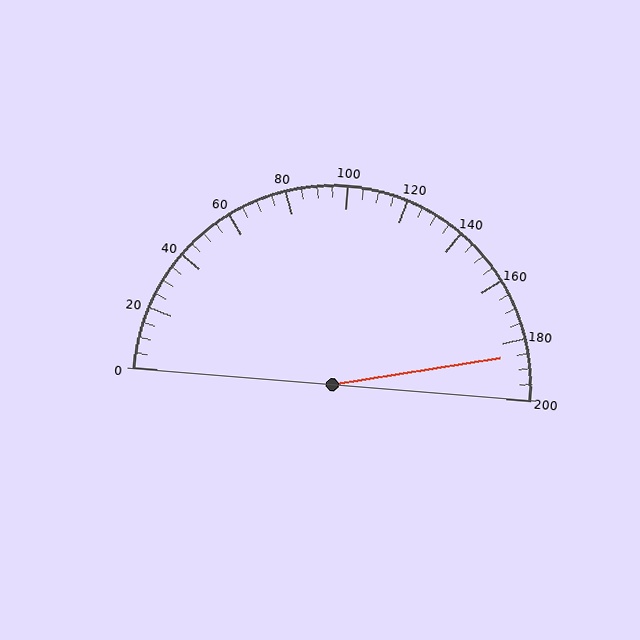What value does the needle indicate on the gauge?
The needle indicates approximately 185.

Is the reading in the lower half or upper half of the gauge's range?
The reading is in the upper half of the range (0 to 200).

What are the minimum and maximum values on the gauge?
The gauge ranges from 0 to 200.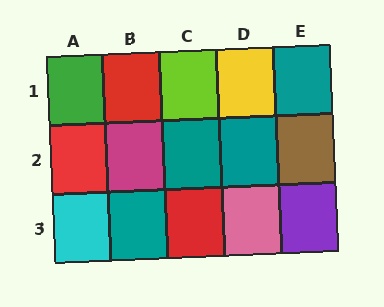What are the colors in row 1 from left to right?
Green, red, lime, yellow, teal.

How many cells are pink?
1 cell is pink.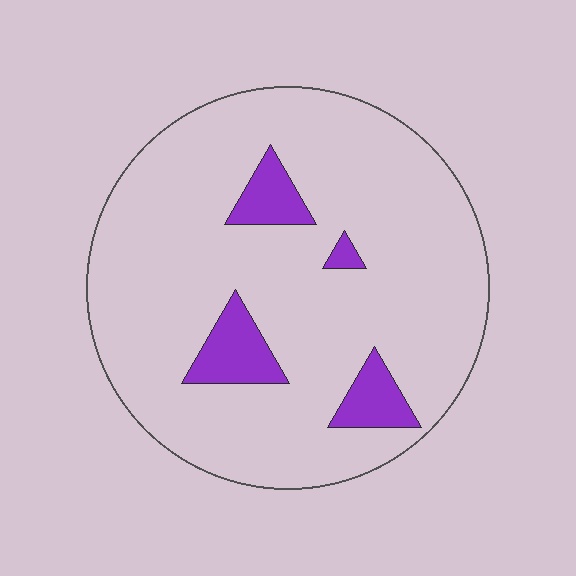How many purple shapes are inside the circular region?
4.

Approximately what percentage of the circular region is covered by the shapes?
Approximately 10%.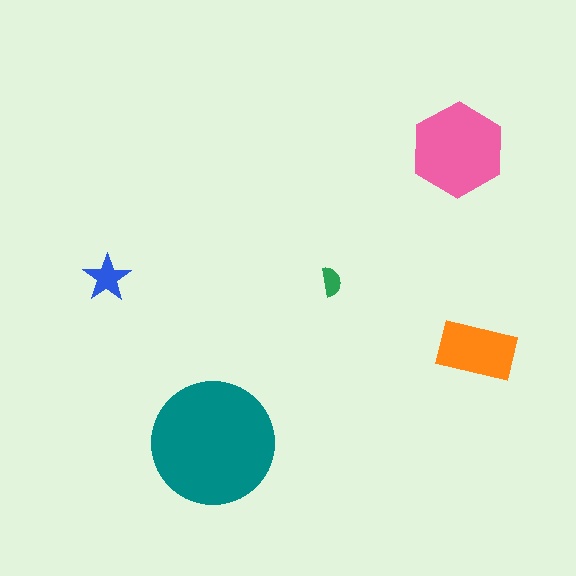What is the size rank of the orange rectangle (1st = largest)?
3rd.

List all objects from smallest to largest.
The green semicircle, the blue star, the orange rectangle, the pink hexagon, the teal circle.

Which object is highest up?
The pink hexagon is topmost.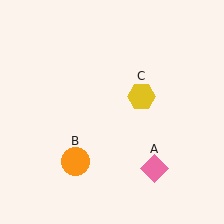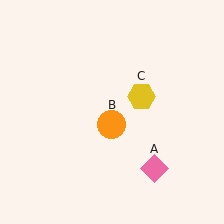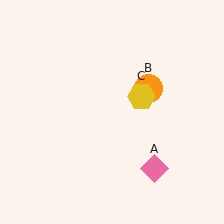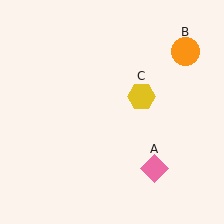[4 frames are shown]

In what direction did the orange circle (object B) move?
The orange circle (object B) moved up and to the right.